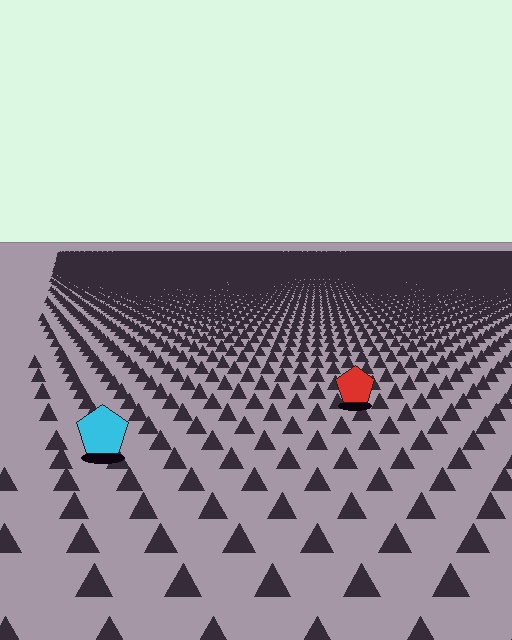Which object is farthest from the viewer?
The red pentagon is farthest from the viewer. It appears smaller and the ground texture around it is denser.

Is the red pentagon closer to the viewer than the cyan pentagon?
No. The cyan pentagon is closer — you can tell from the texture gradient: the ground texture is coarser near it.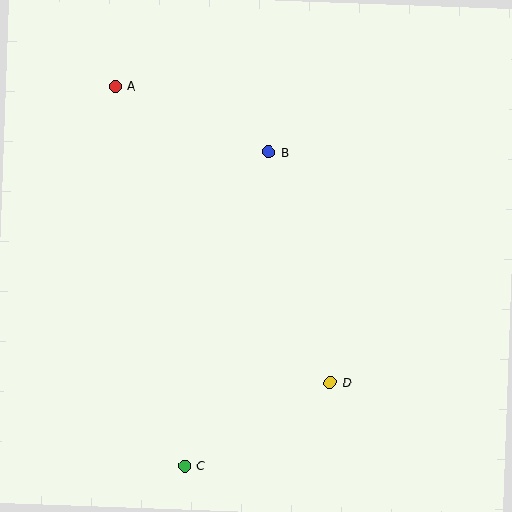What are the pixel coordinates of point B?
Point B is at (268, 152).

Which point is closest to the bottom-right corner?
Point D is closest to the bottom-right corner.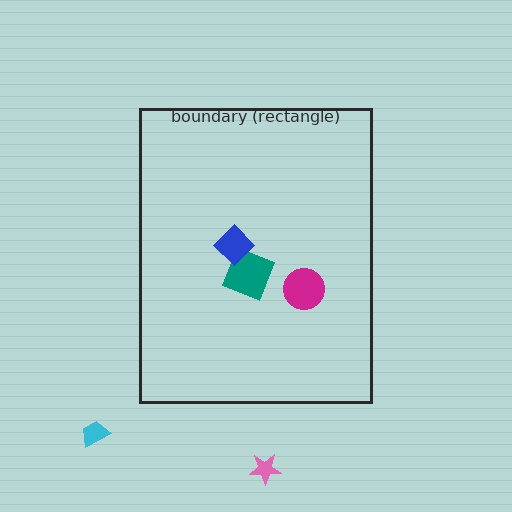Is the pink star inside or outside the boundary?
Outside.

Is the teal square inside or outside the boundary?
Inside.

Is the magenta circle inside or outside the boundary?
Inside.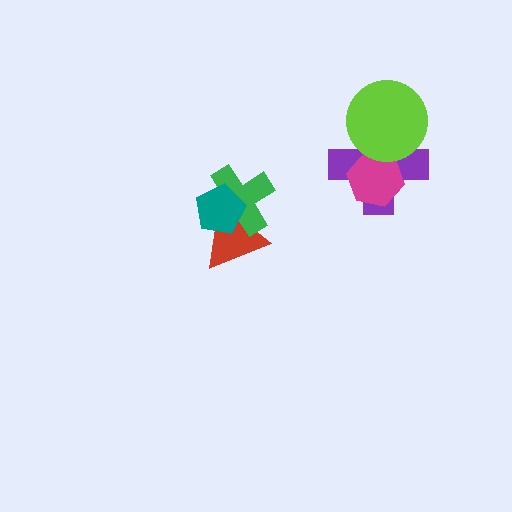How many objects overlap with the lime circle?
2 objects overlap with the lime circle.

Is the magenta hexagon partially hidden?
Yes, it is partially covered by another shape.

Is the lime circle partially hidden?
No, no other shape covers it.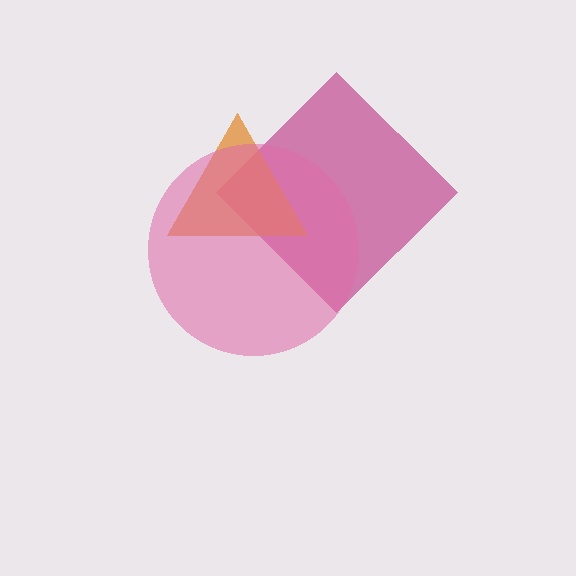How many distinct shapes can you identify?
There are 3 distinct shapes: a magenta diamond, an orange triangle, a pink circle.